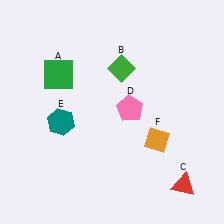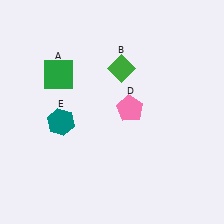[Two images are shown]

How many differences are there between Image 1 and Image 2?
There are 2 differences between the two images.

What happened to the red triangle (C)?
The red triangle (C) was removed in Image 2. It was in the bottom-right area of Image 1.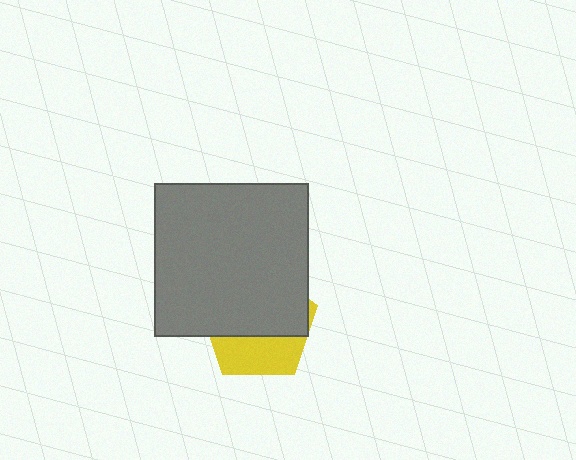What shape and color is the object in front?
The object in front is a gray square.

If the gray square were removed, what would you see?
You would see the complete yellow pentagon.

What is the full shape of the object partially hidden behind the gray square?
The partially hidden object is a yellow pentagon.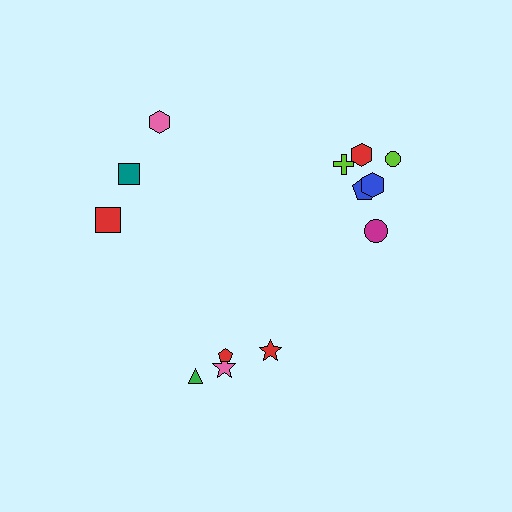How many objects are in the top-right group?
There are 6 objects.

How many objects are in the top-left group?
There are 3 objects.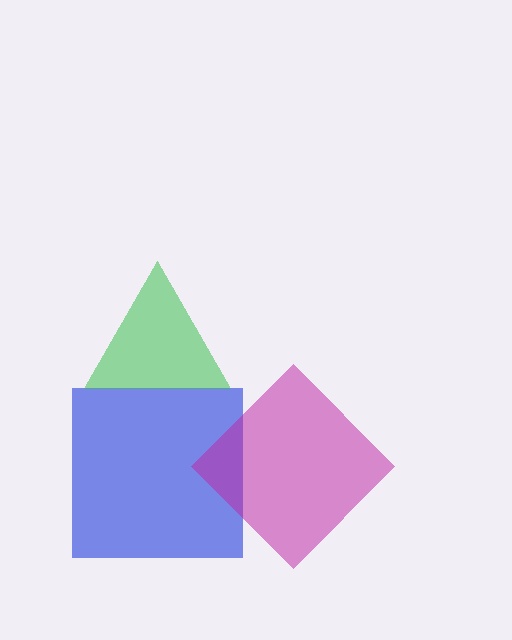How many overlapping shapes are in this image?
There are 3 overlapping shapes in the image.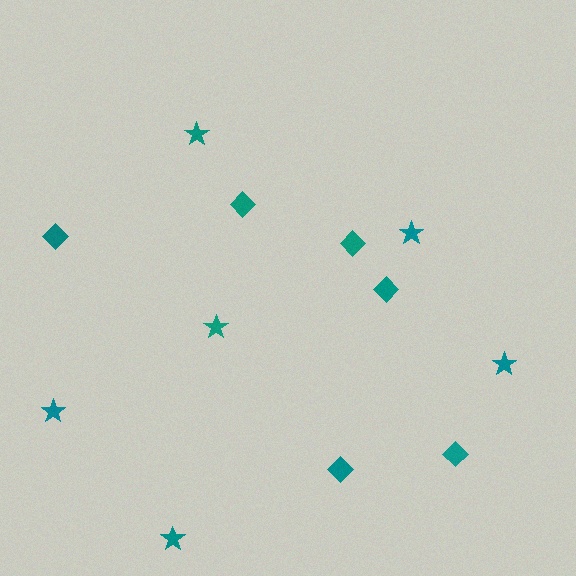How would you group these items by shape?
There are 2 groups: one group of diamonds (6) and one group of stars (6).